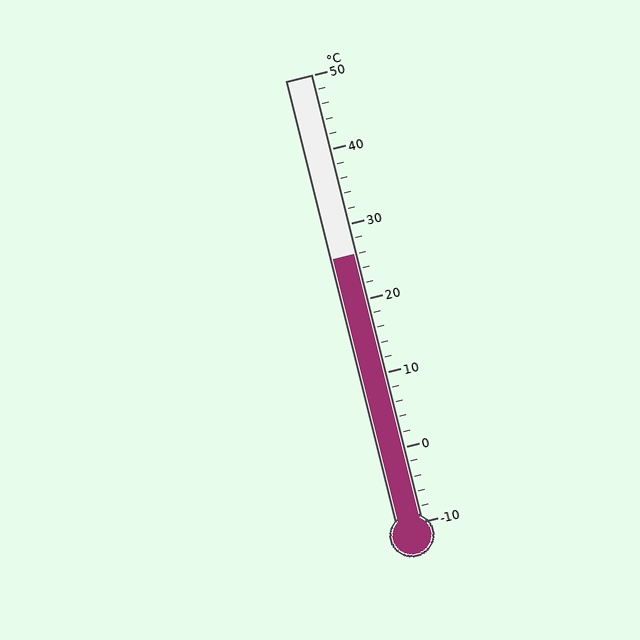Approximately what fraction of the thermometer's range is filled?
The thermometer is filled to approximately 60% of its range.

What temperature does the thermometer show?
The thermometer shows approximately 26°C.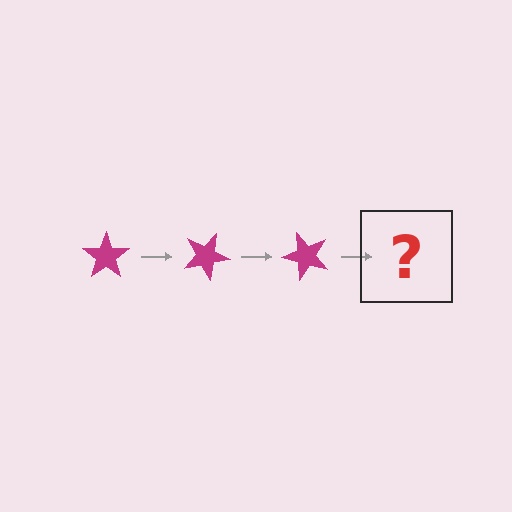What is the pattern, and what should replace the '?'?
The pattern is that the star rotates 25 degrees each step. The '?' should be a magenta star rotated 75 degrees.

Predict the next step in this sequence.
The next step is a magenta star rotated 75 degrees.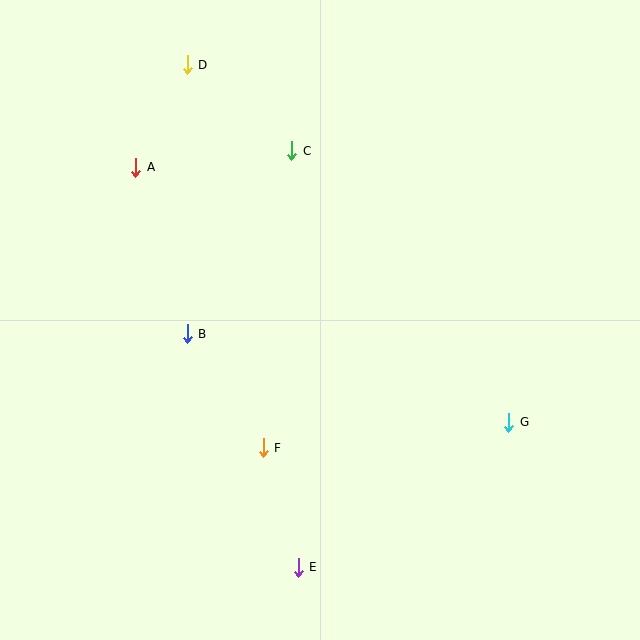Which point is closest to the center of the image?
Point B at (187, 334) is closest to the center.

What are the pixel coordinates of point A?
Point A is at (136, 167).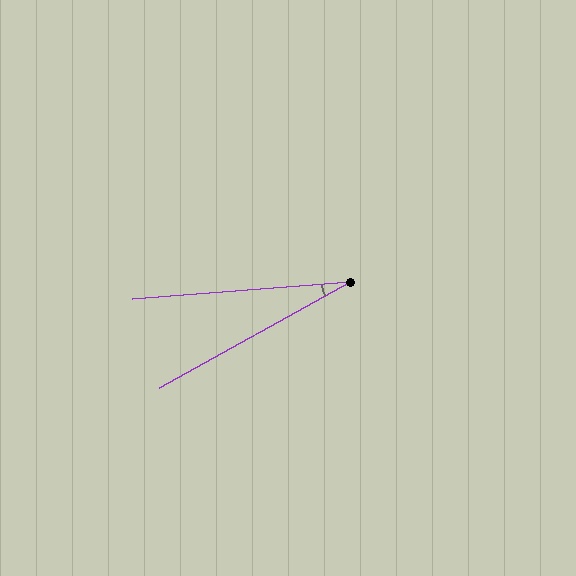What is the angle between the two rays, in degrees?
Approximately 24 degrees.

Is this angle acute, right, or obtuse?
It is acute.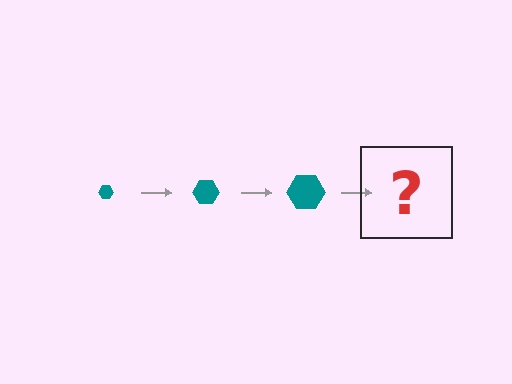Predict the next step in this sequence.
The next step is a teal hexagon, larger than the previous one.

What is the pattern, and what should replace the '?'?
The pattern is that the hexagon gets progressively larger each step. The '?' should be a teal hexagon, larger than the previous one.